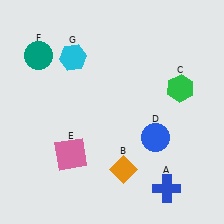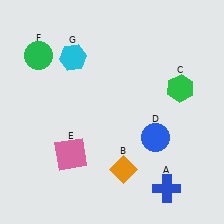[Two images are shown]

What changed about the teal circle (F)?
In Image 1, F is teal. In Image 2, it changed to green.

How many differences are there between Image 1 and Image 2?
There is 1 difference between the two images.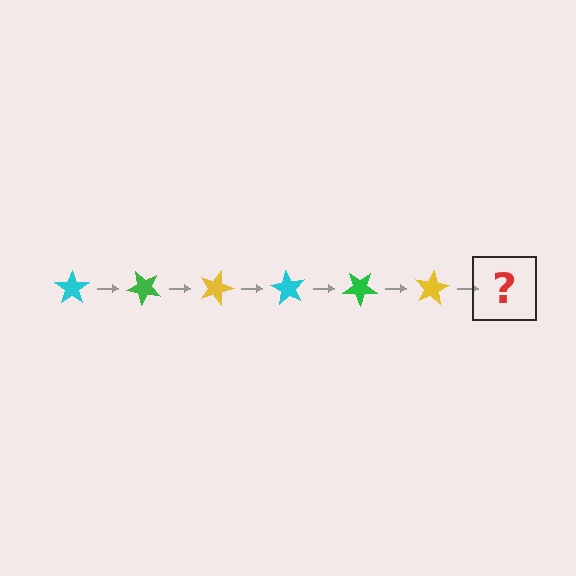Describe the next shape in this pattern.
It should be a cyan star, rotated 270 degrees from the start.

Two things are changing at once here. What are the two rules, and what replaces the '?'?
The two rules are that it rotates 45 degrees each step and the color cycles through cyan, green, and yellow. The '?' should be a cyan star, rotated 270 degrees from the start.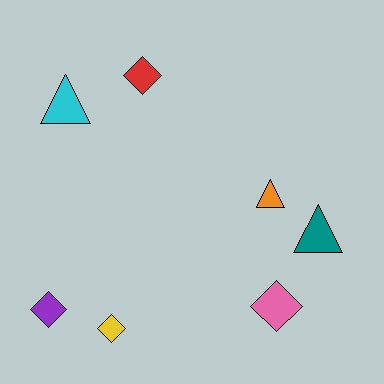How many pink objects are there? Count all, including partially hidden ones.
There is 1 pink object.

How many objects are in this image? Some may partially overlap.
There are 7 objects.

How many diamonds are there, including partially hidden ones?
There are 4 diamonds.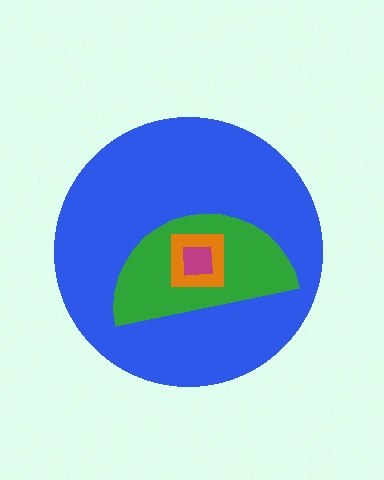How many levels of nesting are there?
4.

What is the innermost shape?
The magenta square.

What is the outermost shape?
The blue circle.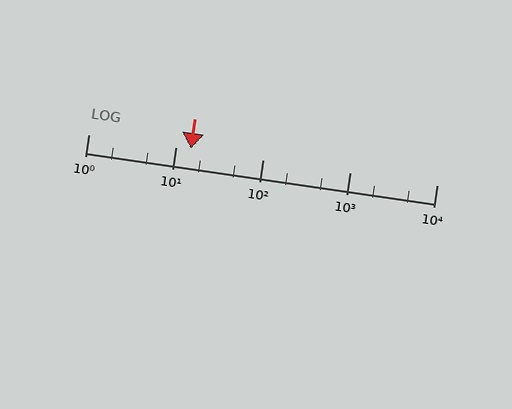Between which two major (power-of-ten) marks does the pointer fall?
The pointer is between 10 and 100.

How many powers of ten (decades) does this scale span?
The scale spans 4 decades, from 1 to 10000.